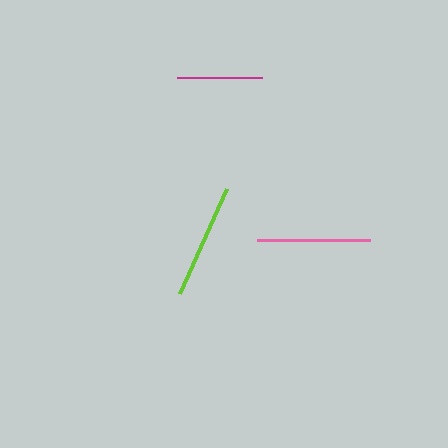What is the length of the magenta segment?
The magenta segment is approximately 85 pixels long.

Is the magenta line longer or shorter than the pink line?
The pink line is longer than the magenta line.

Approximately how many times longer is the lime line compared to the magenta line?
The lime line is approximately 1.4 times the length of the magenta line.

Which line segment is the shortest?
The magenta line is the shortest at approximately 85 pixels.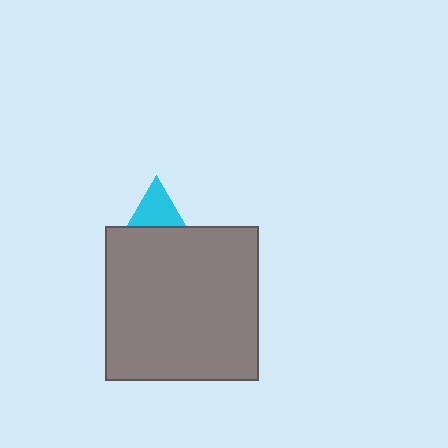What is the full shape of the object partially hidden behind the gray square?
The partially hidden object is a cyan triangle.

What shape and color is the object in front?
The object in front is a gray square.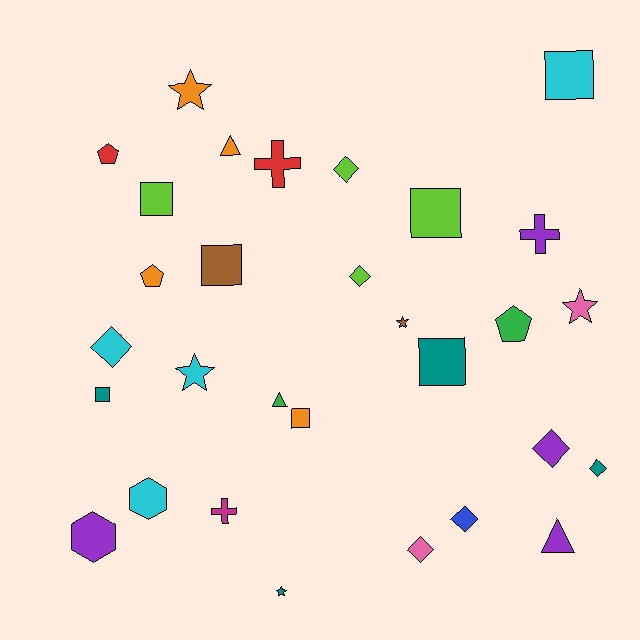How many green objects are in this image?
There are 2 green objects.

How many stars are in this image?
There are 5 stars.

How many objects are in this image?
There are 30 objects.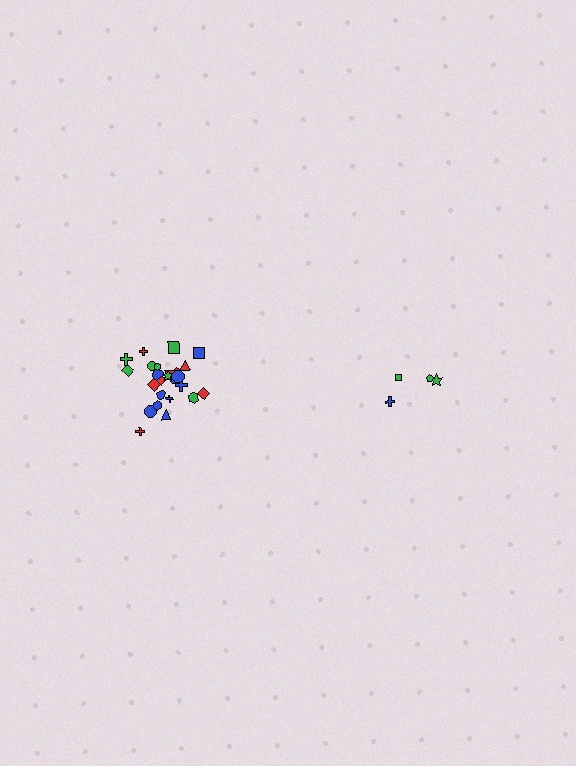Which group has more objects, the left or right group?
The left group.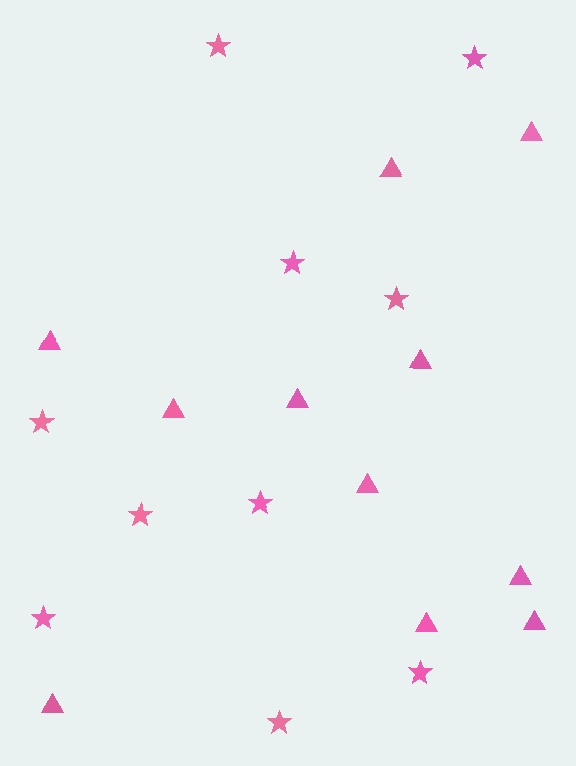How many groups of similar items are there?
There are 2 groups: one group of triangles (11) and one group of stars (10).